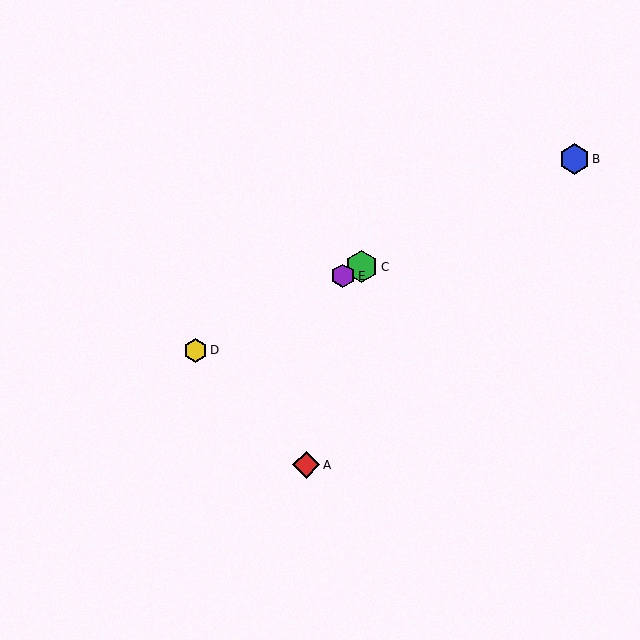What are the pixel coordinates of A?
Object A is at (306, 465).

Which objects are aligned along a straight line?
Objects B, C, D, E are aligned along a straight line.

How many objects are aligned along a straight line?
4 objects (B, C, D, E) are aligned along a straight line.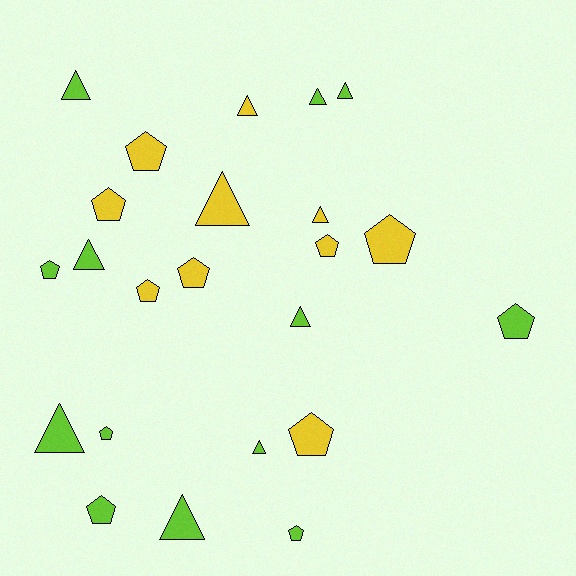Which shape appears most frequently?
Pentagon, with 12 objects.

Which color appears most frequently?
Lime, with 13 objects.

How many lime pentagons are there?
There are 5 lime pentagons.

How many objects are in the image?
There are 23 objects.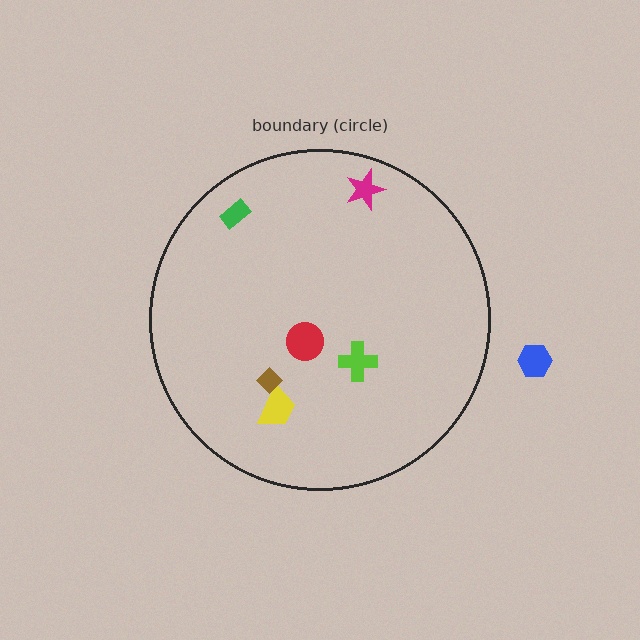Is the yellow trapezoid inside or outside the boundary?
Inside.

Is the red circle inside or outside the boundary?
Inside.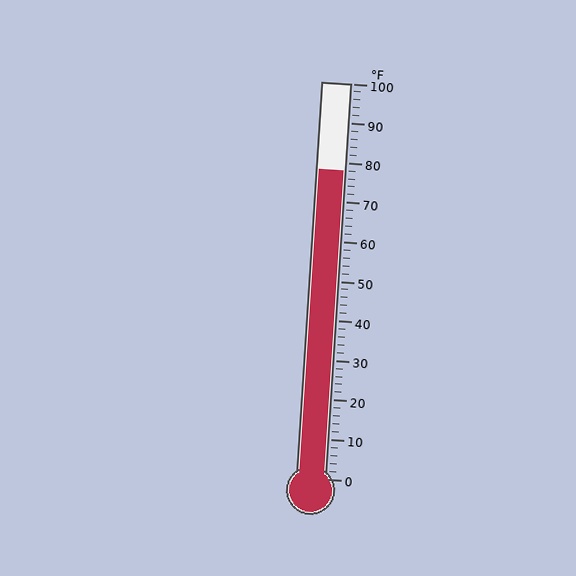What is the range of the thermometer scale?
The thermometer scale ranges from 0°F to 100°F.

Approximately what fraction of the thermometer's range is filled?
The thermometer is filled to approximately 80% of its range.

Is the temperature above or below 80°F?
The temperature is below 80°F.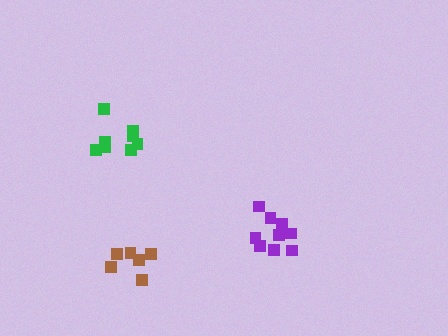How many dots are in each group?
Group 1: 9 dots, Group 2: 8 dots, Group 3: 6 dots (23 total).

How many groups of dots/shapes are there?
There are 3 groups.